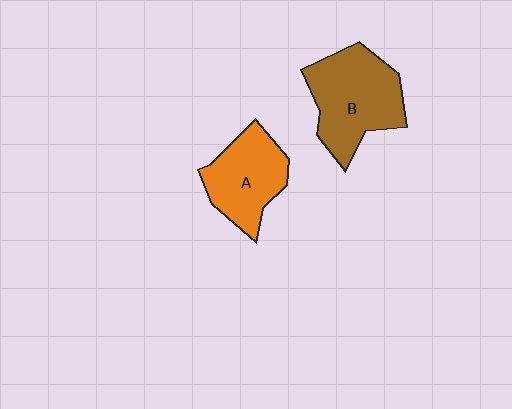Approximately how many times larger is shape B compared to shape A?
Approximately 1.3 times.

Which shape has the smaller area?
Shape A (orange).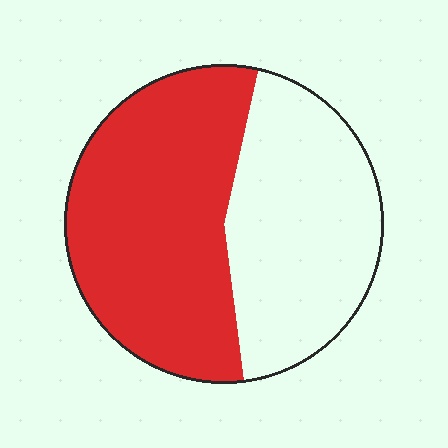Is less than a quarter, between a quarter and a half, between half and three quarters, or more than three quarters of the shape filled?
Between half and three quarters.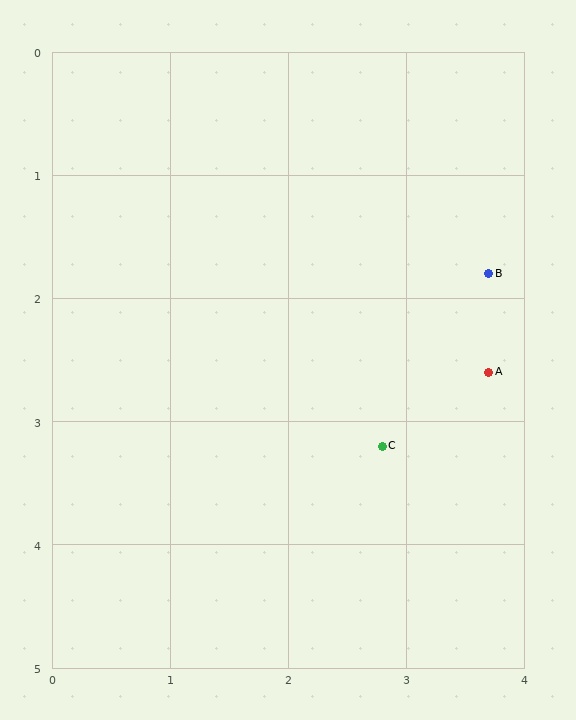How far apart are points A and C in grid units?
Points A and C are about 1.1 grid units apart.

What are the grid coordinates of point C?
Point C is at approximately (2.8, 3.2).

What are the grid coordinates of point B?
Point B is at approximately (3.7, 1.8).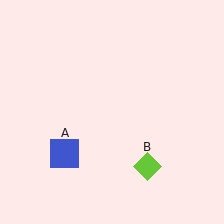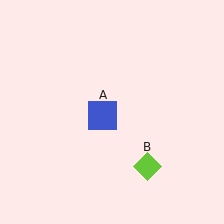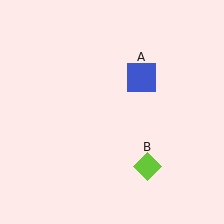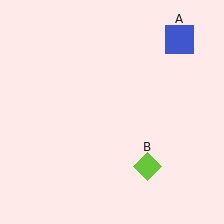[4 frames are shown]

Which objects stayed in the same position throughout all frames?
Lime diamond (object B) remained stationary.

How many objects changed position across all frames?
1 object changed position: blue square (object A).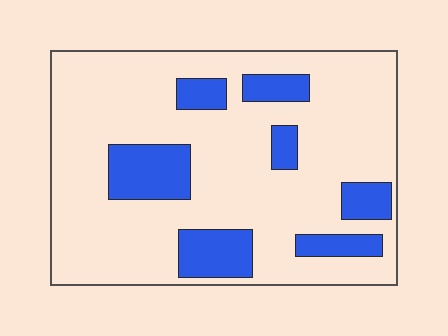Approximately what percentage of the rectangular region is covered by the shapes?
Approximately 20%.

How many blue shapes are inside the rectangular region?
7.